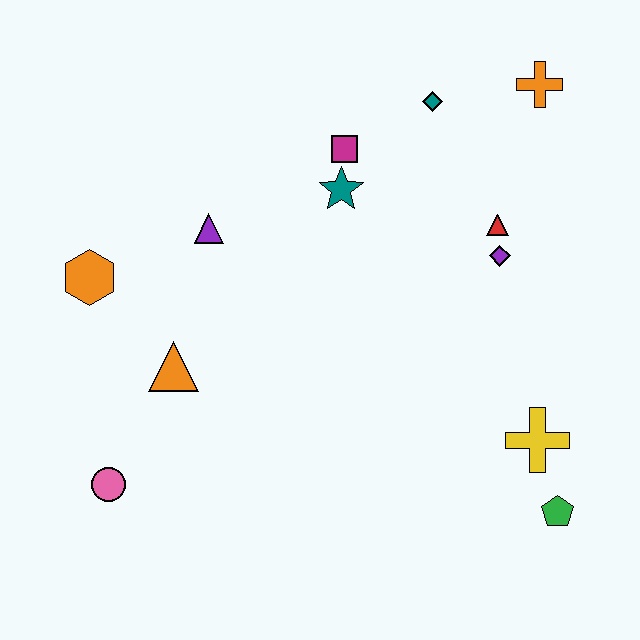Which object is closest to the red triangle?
The purple diamond is closest to the red triangle.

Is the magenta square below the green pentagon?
No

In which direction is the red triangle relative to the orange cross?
The red triangle is below the orange cross.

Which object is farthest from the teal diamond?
The pink circle is farthest from the teal diamond.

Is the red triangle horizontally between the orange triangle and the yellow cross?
Yes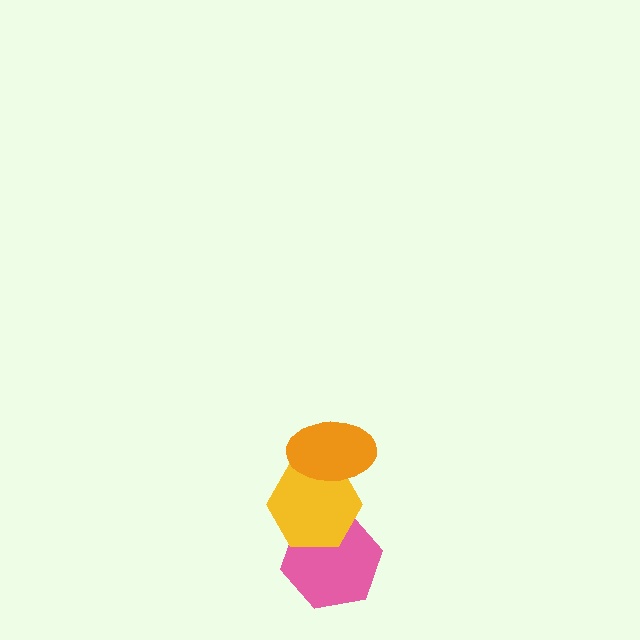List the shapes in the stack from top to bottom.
From top to bottom: the orange ellipse, the yellow hexagon, the pink hexagon.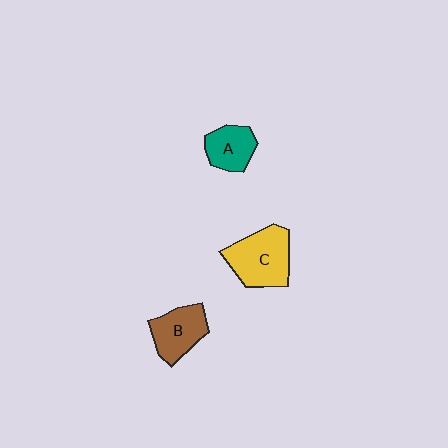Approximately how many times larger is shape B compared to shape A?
Approximately 1.2 times.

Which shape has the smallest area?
Shape A (teal).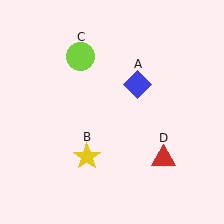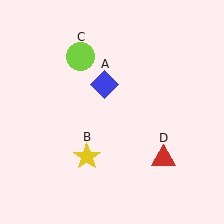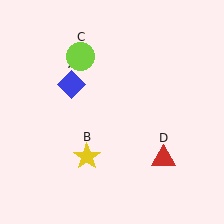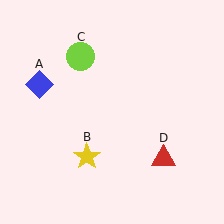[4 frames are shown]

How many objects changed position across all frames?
1 object changed position: blue diamond (object A).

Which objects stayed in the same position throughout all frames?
Yellow star (object B) and lime circle (object C) and red triangle (object D) remained stationary.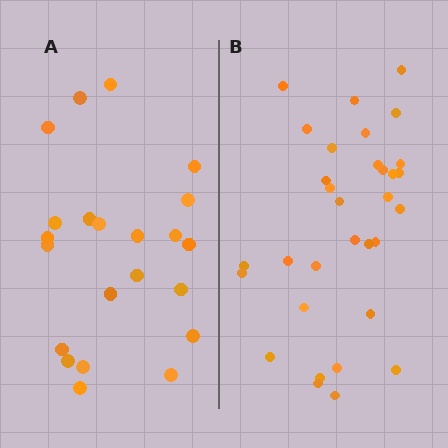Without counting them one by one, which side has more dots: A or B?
Region B (the right region) has more dots.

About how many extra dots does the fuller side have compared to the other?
Region B has roughly 10 or so more dots than region A.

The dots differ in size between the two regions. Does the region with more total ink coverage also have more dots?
No. Region A has more total ink coverage because its dots are larger, but region B actually contains more individual dots. Total area can be misleading — the number of items is what matters here.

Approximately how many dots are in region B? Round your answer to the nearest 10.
About 30 dots. (The exact count is 32, which rounds to 30.)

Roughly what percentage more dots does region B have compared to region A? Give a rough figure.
About 45% more.